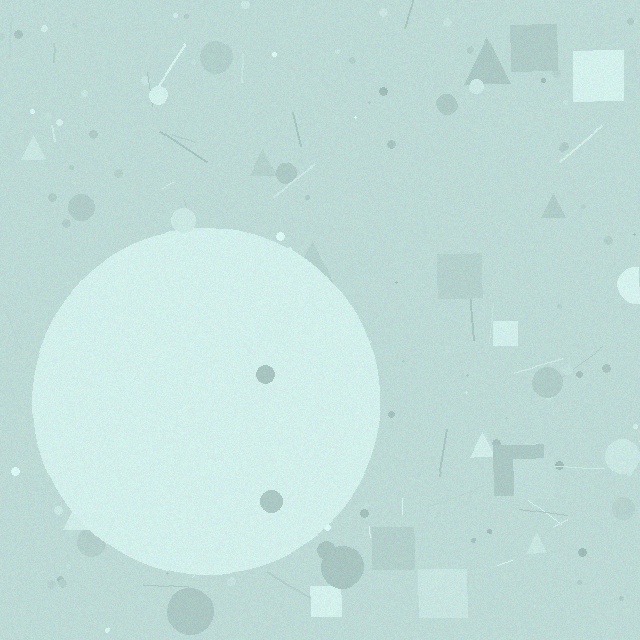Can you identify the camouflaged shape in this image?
The camouflaged shape is a circle.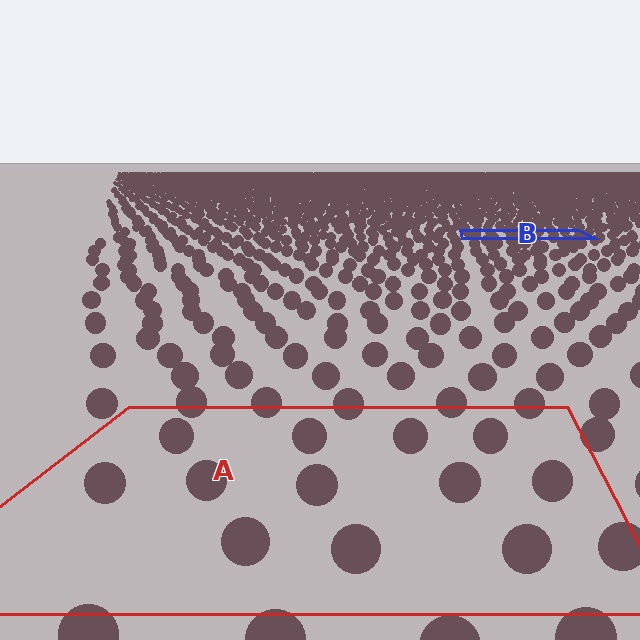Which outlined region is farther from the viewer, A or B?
Region B is farther from the viewer — the texture elements inside it appear smaller and more densely packed.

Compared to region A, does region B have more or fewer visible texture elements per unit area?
Region B has more texture elements per unit area — they are packed more densely because it is farther away.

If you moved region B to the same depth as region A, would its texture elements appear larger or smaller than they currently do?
They would appear larger. At a closer depth, the same texture elements are projected at a bigger on-screen size.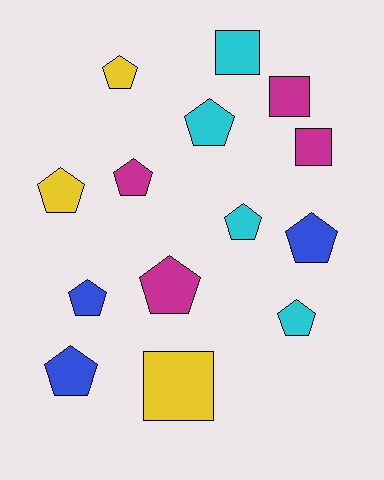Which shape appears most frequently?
Pentagon, with 10 objects.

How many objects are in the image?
There are 14 objects.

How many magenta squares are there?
There are 2 magenta squares.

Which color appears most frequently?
Magenta, with 4 objects.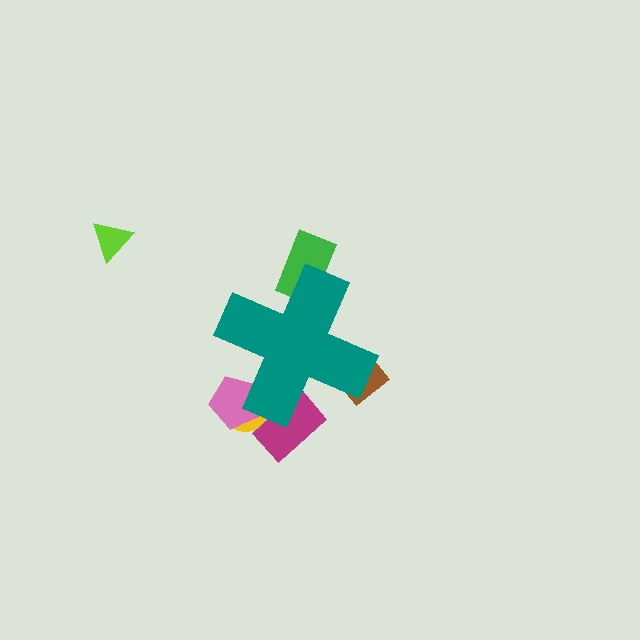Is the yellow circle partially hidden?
Yes, the yellow circle is partially hidden behind the teal cross.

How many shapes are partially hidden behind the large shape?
5 shapes are partially hidden.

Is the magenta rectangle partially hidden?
Yes, the magenta rectangle is partially hidden behind the teal cross.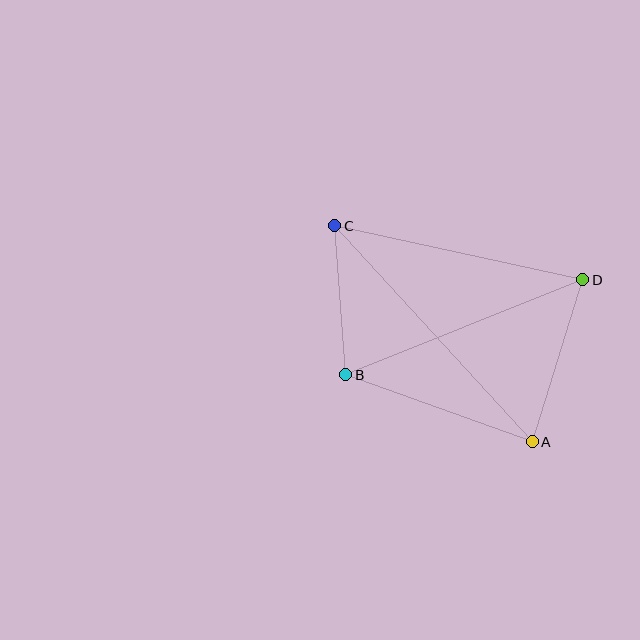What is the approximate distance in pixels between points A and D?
The distance between A and D is approximately 169 pixels.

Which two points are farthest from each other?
Points A and C are farthest from each other.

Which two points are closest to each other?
Points B and C are closest to each other.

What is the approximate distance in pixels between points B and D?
The distance between B and D is approximately 255 pixels.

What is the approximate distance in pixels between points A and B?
The distance between A and B is approximately 199 pixels.